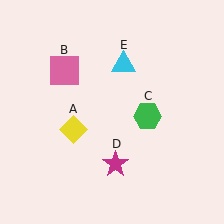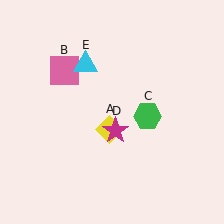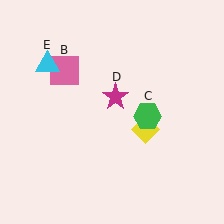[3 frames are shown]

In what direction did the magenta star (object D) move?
The magenta star (object D) moved up.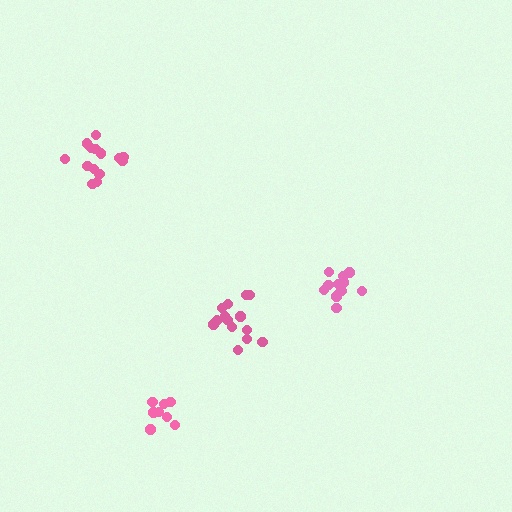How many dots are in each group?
Group 1: 12 dots, Group 2: 14 dots, Group 3: 14 dots, Group 4: 8 dots (48 total).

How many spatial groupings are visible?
There are 4 spatial groupings.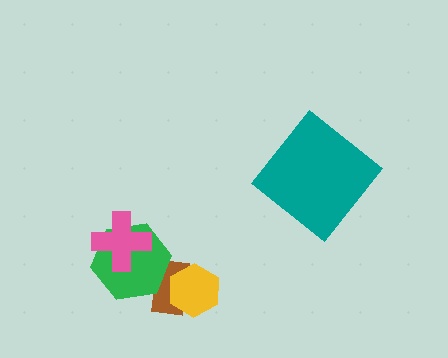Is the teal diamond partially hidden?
No, no other shape covers it.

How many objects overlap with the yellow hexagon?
1 object overlaps with the yellow hexagon.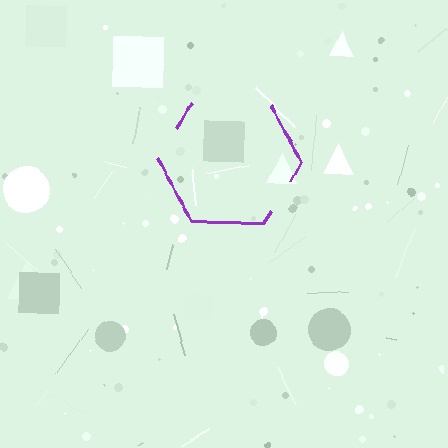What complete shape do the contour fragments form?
The contour fragments form a hexagon.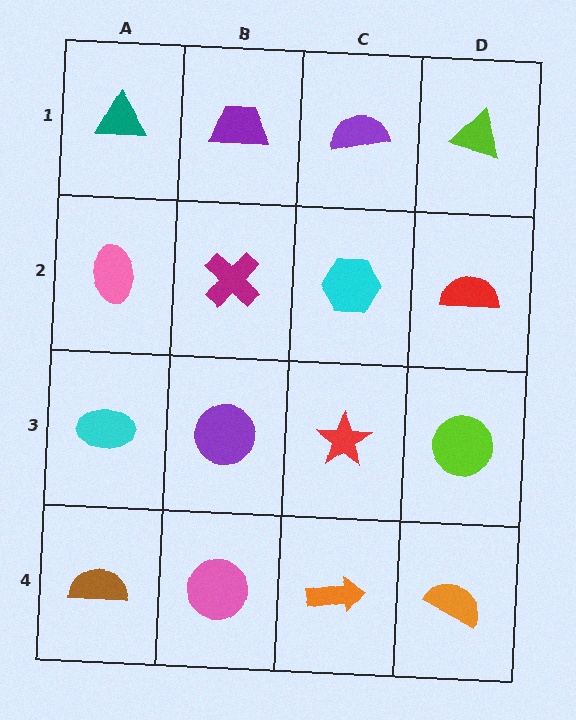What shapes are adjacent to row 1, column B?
A magenta cross (row 2, column B), a teal triangle (row 1, column A), a purple semicircle (row 1, column C).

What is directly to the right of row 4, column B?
An orange arrow.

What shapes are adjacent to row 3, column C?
A cyan hexagon (row 2, column C), an orange arrow (row 4, column C), a purple circle (row 3, column B), a lime circle (row 3, column D).